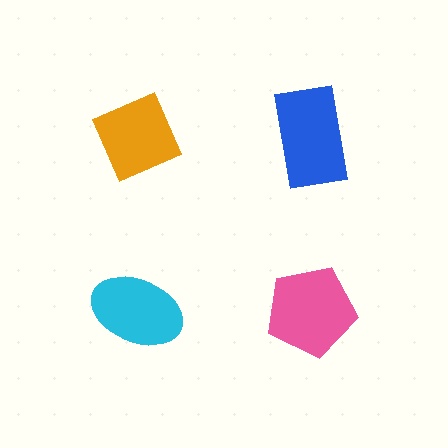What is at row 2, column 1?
A cyan ellipse.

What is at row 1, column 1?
An orange diamond.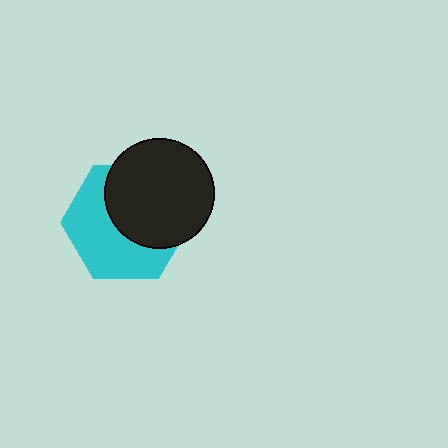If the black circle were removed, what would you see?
You would see the complete cyan hexagon.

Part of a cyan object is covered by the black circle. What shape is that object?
It is a hexagon.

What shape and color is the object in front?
The object in front is a black circle.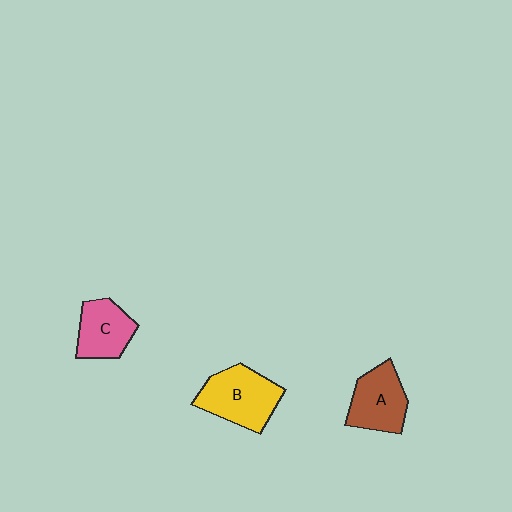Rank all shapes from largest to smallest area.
From largest to smallest: B (yellow), A (brown), C (pink).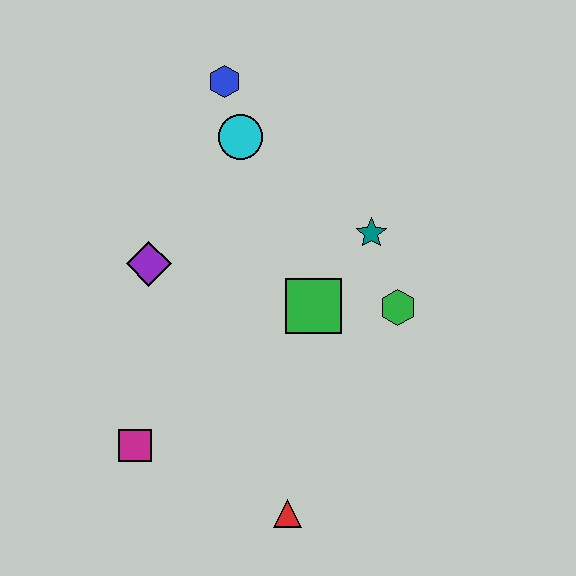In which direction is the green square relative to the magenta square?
The green square is to the right of the magenta square.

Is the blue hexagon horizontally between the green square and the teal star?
No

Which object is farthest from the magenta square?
The blue hexagon is farthest from the magenta square.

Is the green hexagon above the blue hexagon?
No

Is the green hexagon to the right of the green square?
Yes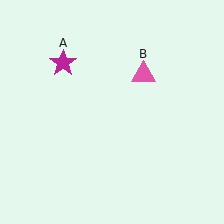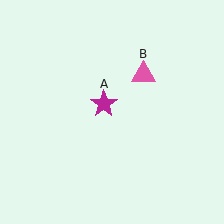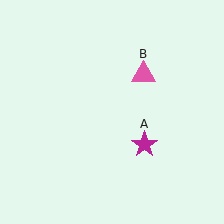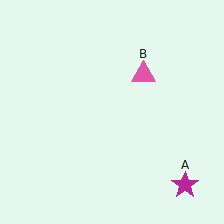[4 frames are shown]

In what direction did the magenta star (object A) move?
The magenta star (object A) moved down and to the right.